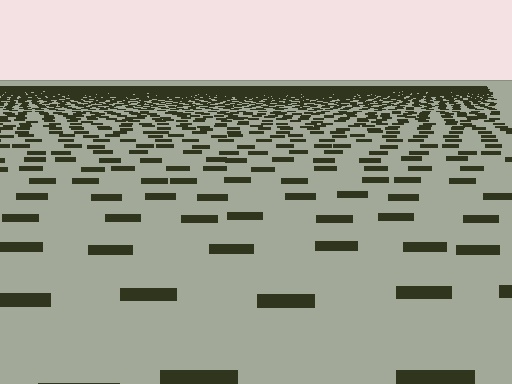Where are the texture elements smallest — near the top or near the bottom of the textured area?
Near the top.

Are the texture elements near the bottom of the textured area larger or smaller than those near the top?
Larger. Near the bottom, elements are closer to the viewer and appear at a bigger on-screen size.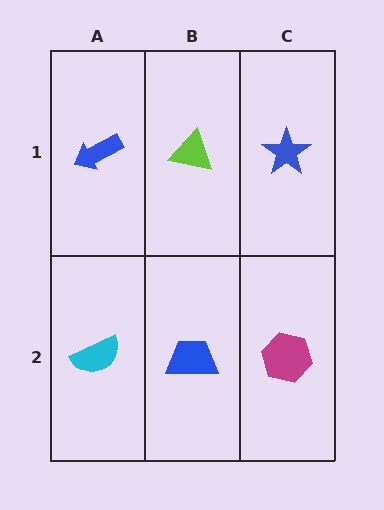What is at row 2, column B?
A blue trapezoid.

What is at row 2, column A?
A cyan semicircle.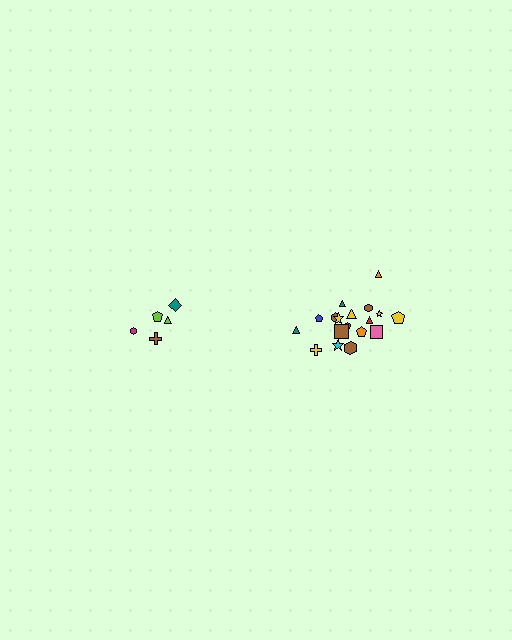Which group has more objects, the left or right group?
The right group.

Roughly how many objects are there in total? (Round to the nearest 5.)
Roughly 25 objects in total.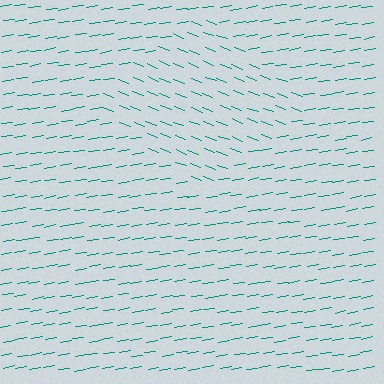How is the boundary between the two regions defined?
The boundary is defined purely by a change in line orientation (approximately 30 degrees difference). All lines are the same color and thickness.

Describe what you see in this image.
The image is filled with small teal line segments. A diamond region in the image has lines oriented differently from the surrounding lines, creating a visible texture boundary.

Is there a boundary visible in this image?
Yes, there is a texture boundary formed by a change in line orientation.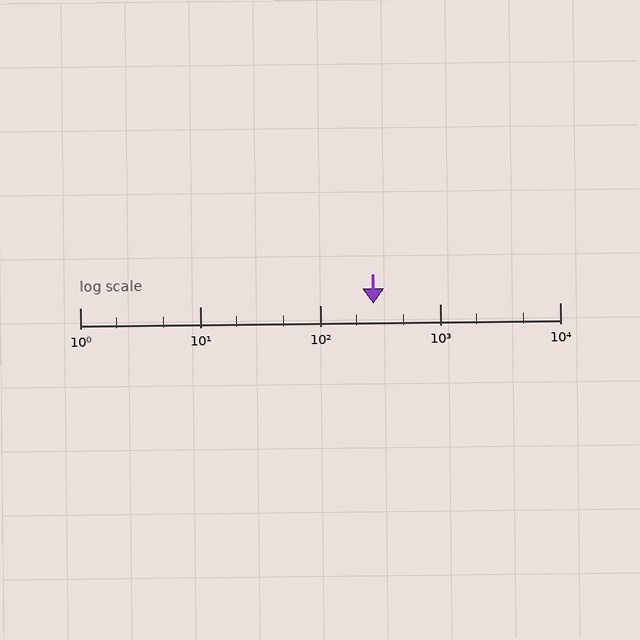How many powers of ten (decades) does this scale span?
The scale spans 4 decades, from 1 to 10000.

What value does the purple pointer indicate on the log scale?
The pointer indicates approximately 280.